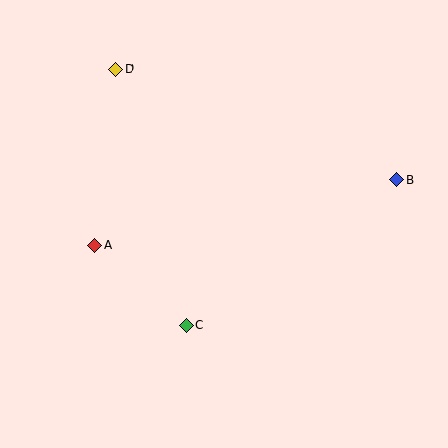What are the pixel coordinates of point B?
Point B is at (397, 180).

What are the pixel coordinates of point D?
Point D is at (116, 69).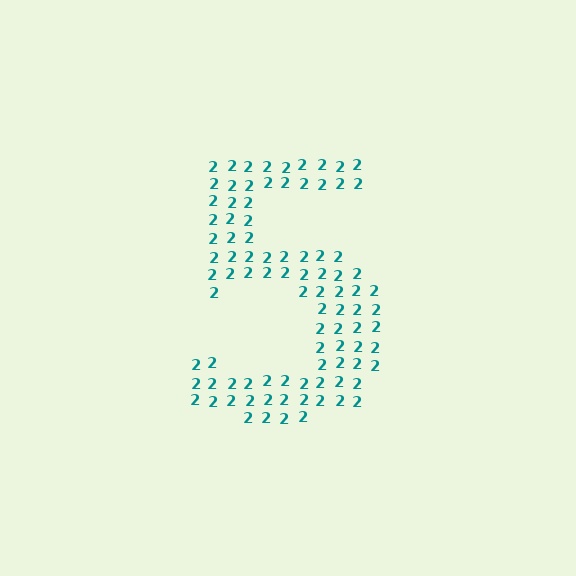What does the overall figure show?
The overall figure shows the digit 5.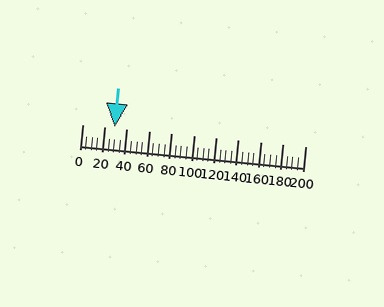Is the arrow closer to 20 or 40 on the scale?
The arrow is closer to 20.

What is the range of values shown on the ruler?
The ruler shows values from 0 to 200.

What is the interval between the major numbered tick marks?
The major tick marks are spaced 20 units apart.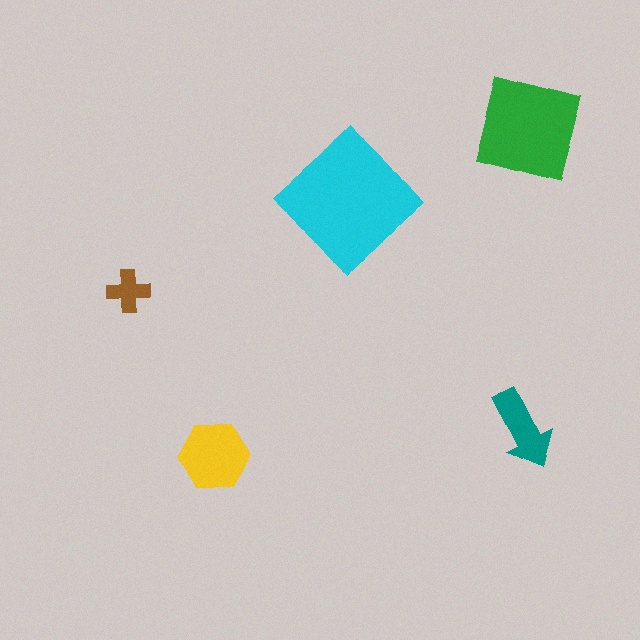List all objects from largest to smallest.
The cyan diamond, the green square, the yellow hexagon, the teal arrow, the brown cross.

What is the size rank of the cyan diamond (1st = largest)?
1st.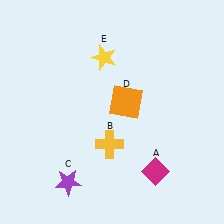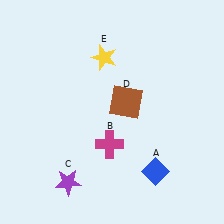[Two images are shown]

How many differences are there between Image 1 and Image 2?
There are 3 differences between the two images.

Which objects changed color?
A changed from magenta to blue. B changed from yellow to magenta. D changed from orange to brown.